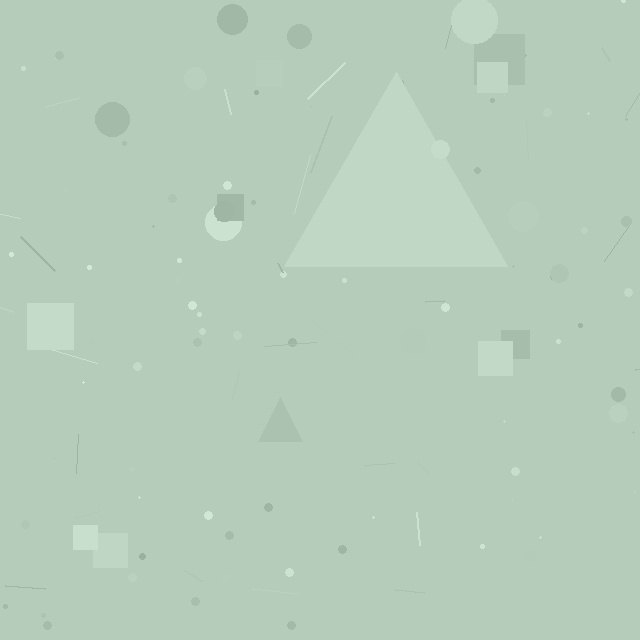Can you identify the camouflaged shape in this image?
The camouflaged shape is a triangle.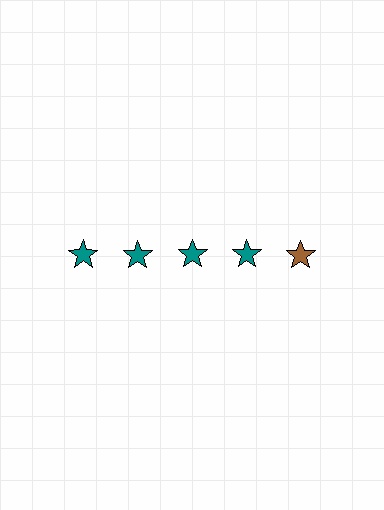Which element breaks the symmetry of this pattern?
The brown star in the top row, rightmost column breaks the symmetry. All other shapes are teal stars.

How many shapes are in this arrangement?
There are 5 shapes arranged in a grid pattern.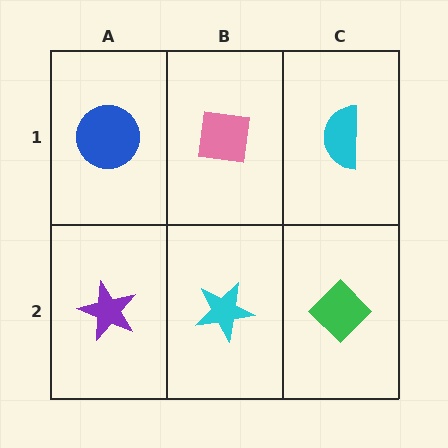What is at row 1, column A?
A blue circle.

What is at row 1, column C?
A cyan semicircle.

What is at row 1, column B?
A pink square.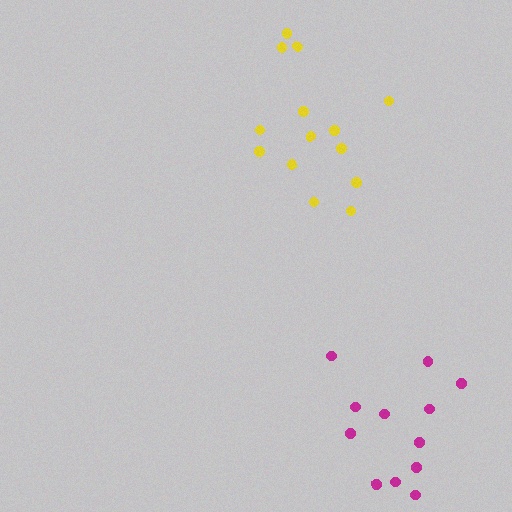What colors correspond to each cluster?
The clusters are colored: yellow, magenta.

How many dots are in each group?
Group 1: 14 dots, Group 2: 12 dots (26 total).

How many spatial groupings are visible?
There are 2 spatial groupings.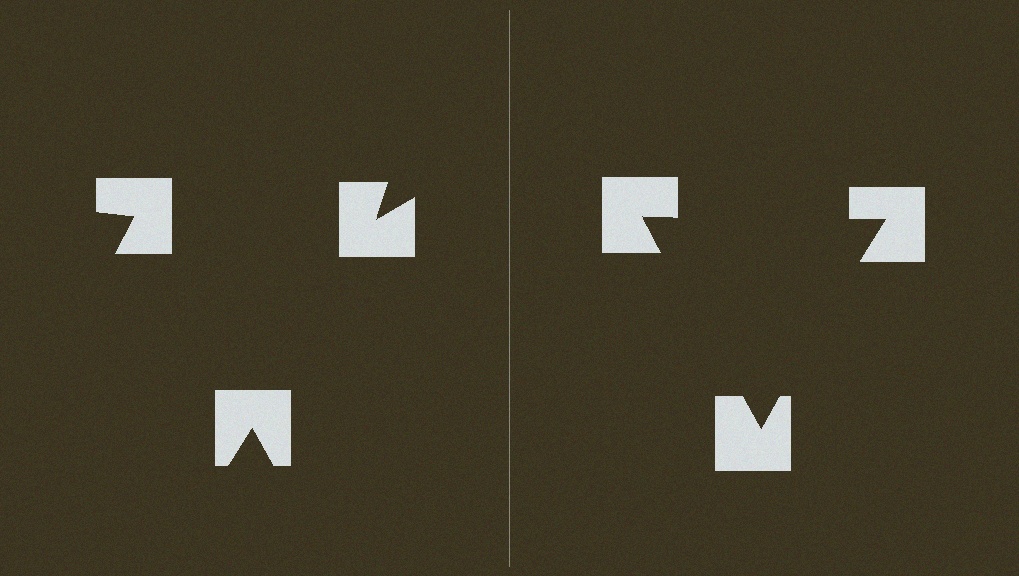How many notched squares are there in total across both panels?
6 — 3 on each side.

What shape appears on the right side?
An illusory triangle.